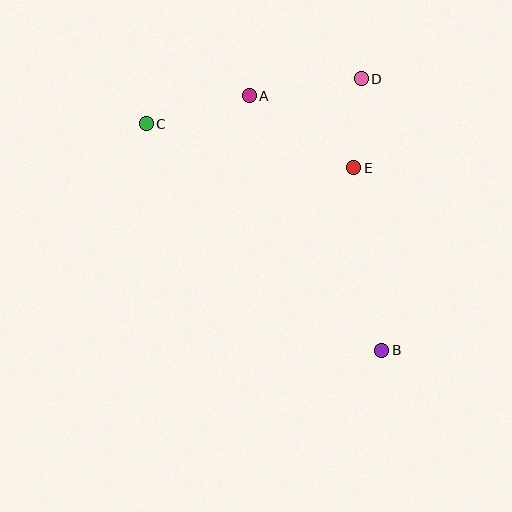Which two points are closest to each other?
Points D and E are closest to each other.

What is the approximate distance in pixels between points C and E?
The distance between C and E is approximately 212 pixels.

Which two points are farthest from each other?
Points B and C are farthest from each other.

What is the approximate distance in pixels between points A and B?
The distance between A and B is approximately 287 pixels.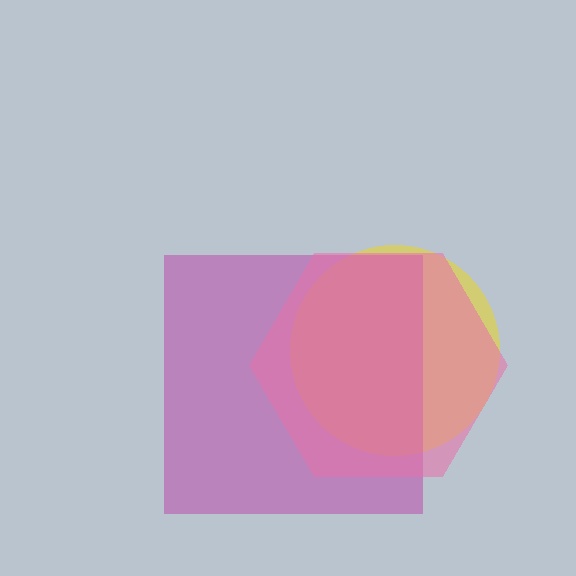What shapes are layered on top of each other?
The layered shapes are: a yellow circle, a magenta square, a pink hexagon.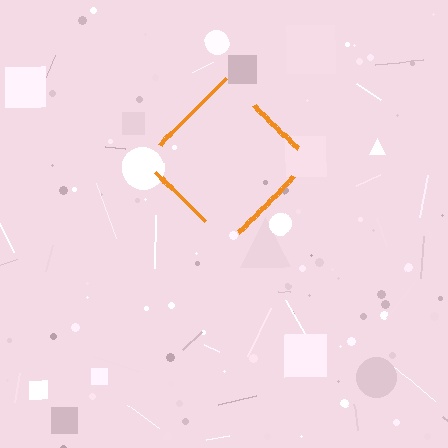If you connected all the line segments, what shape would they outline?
They would outline a diamond.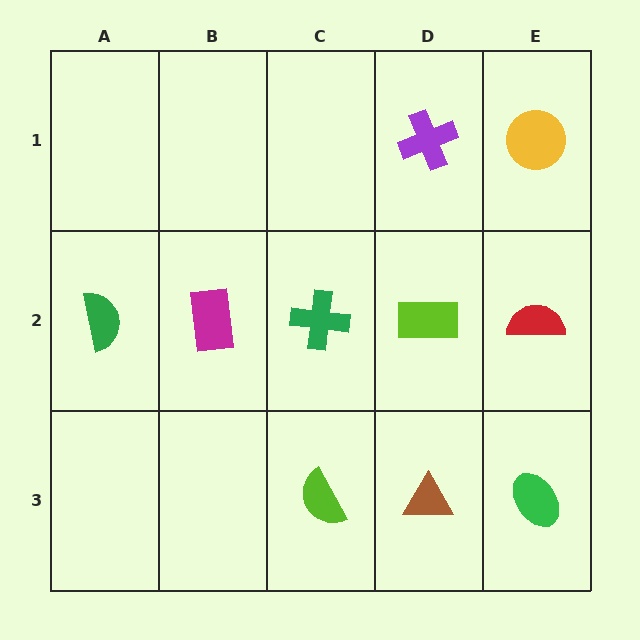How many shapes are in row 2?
5 shapes.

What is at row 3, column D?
A brown triangle.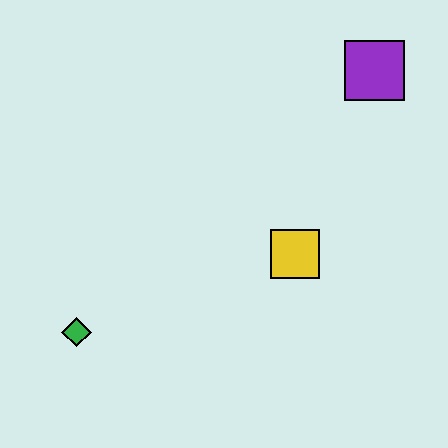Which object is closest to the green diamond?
The yellow square is closest to the green diamond.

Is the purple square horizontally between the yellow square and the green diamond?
No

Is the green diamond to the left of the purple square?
Yes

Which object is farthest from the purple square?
The green diamond is farthest from the purple square.